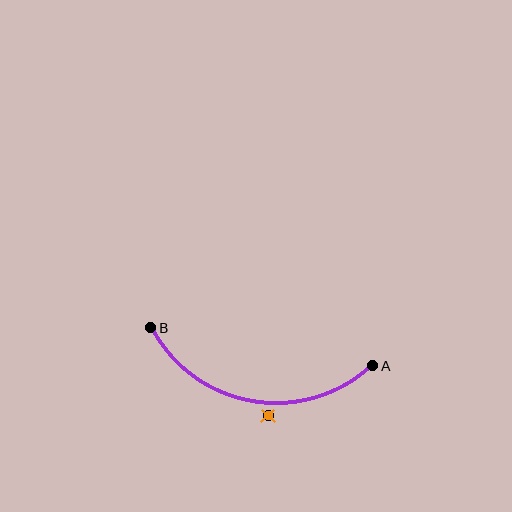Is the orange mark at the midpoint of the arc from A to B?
No — the orange mark does not lie on the arc at all. It sits slightly outside the curve.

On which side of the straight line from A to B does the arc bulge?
The arc bulges below the straight line connecting A and B.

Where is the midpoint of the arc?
The arc midpoint is the point on the curve farthest from the straight line joining A and B. It sits below that line.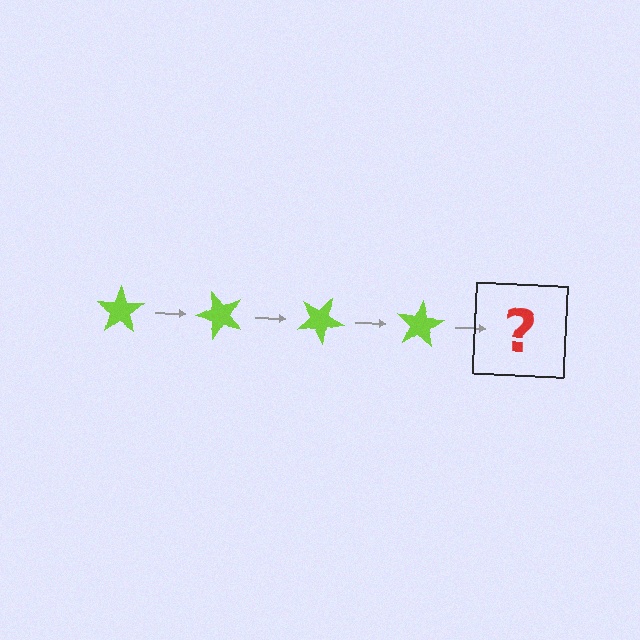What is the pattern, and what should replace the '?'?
The pattern is that the star rotates 50 degrees each step. The '?' should be a lime star rotated 200 degrees.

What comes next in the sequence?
The next element should be a lime star rotated 200 degrees.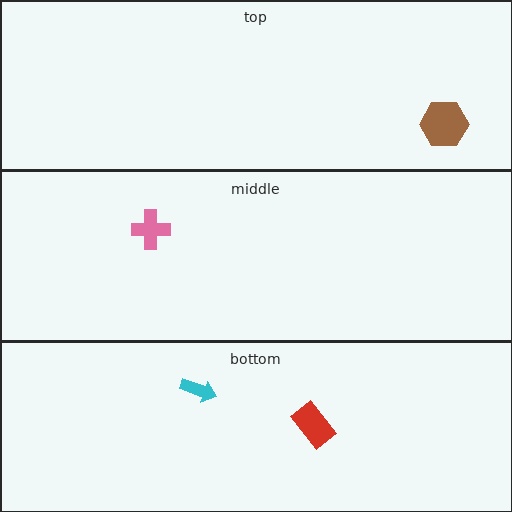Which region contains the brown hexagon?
The top region.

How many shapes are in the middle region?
1.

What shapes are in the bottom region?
The red rectangle, the cyan arrow.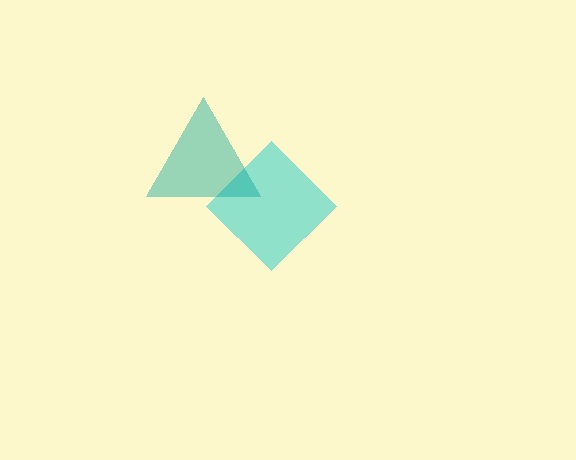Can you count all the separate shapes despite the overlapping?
Yes, there are 2 separate shapes.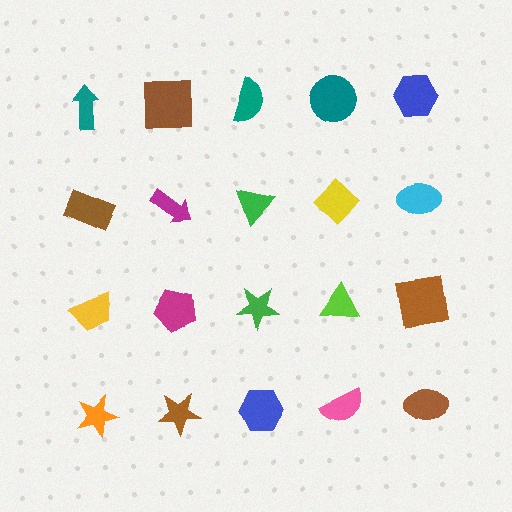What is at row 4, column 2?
A brown star.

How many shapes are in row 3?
5 shapes.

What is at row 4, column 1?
An orange star.